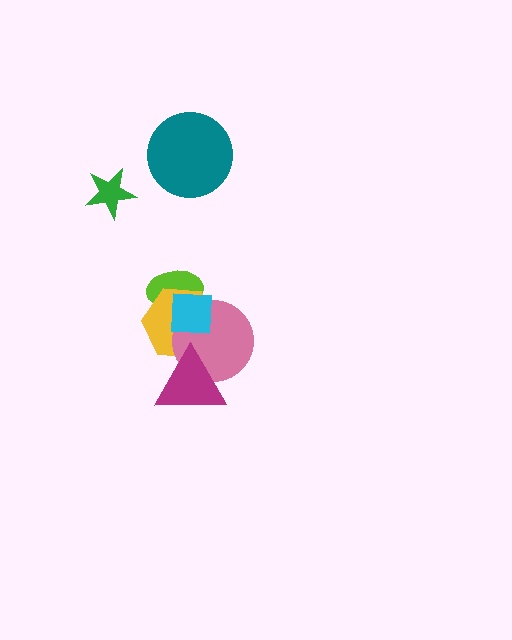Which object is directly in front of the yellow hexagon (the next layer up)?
The pink circle is directly in front of the yellow hexagon.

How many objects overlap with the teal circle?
0 objects overlap with the teal circle.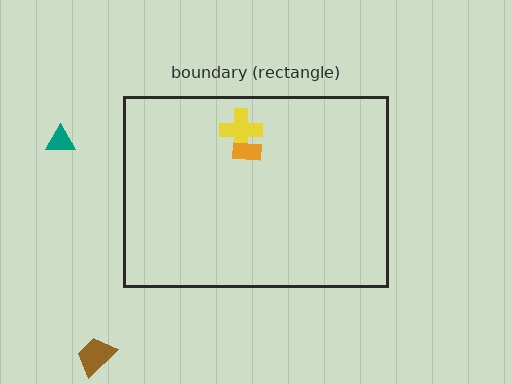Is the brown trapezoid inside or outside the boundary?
Outside.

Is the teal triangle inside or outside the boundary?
Outside.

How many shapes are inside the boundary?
2 inside, 2 outside.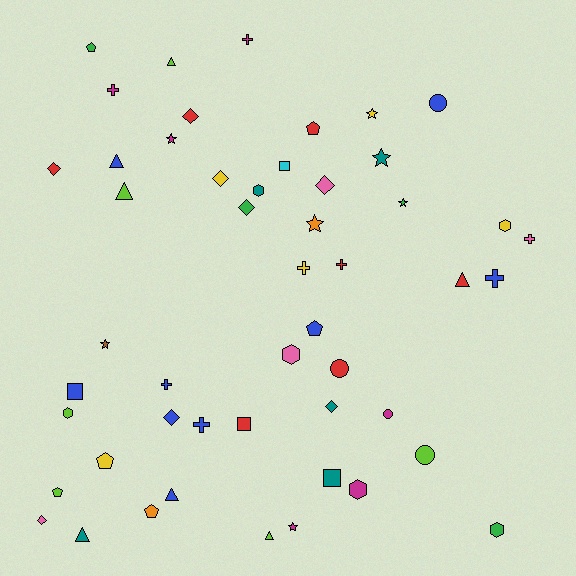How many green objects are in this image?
There are 4 green objects.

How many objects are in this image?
There are 50 objects.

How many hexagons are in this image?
There are 6 hexagons.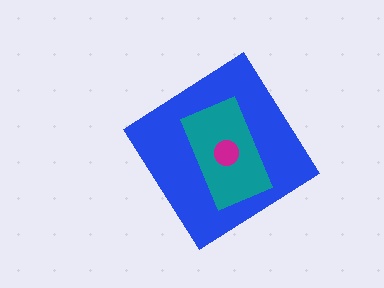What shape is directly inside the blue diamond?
The teal rectangle.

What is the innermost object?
The magenta circle.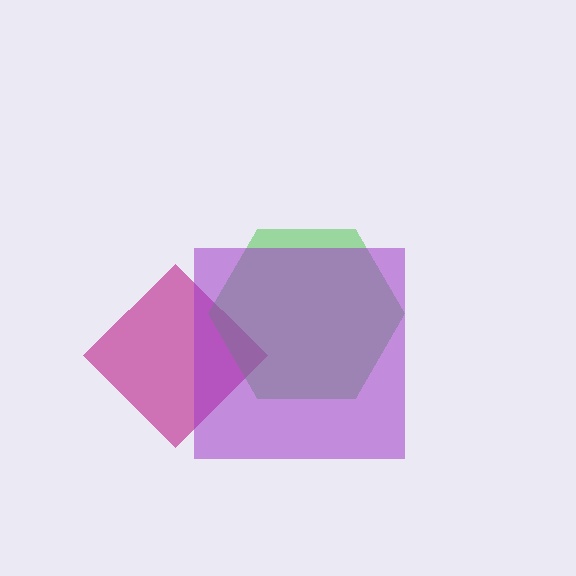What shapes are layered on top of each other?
The layered shapes are: a magenta diamond, a green hexagon, a purple square.